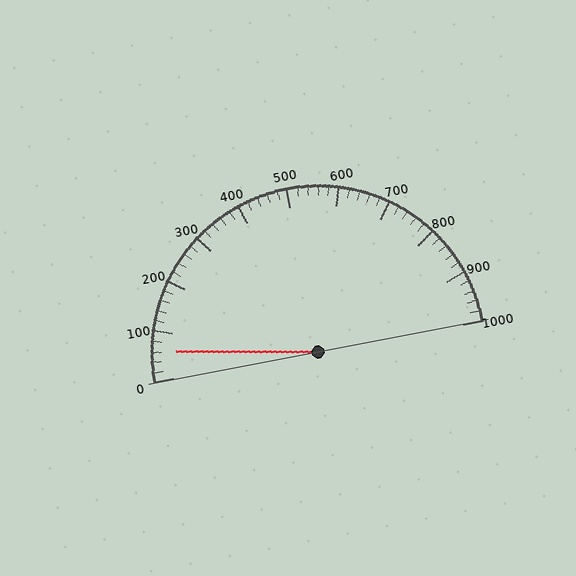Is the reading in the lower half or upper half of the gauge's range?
The reading is in the lower half of the range (0 to 1000).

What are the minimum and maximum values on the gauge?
The gauge ranges from 0 to 1000.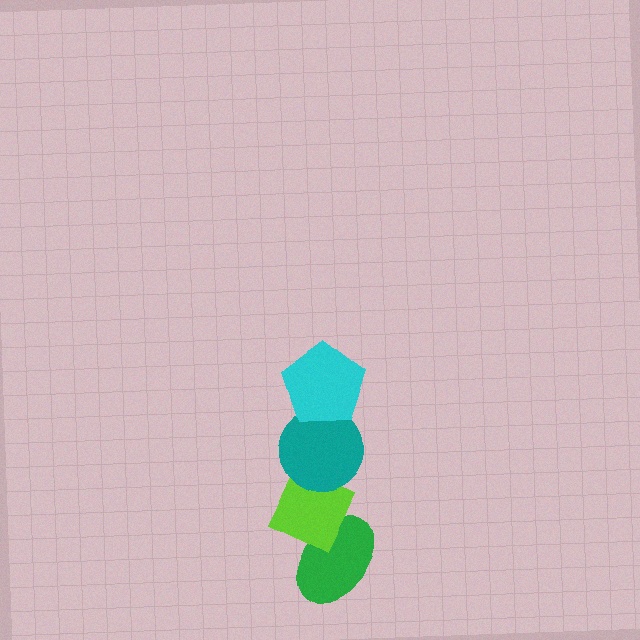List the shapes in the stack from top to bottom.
From top to bottom: the cyan pentagon, the teal circle, the lime diamond, the green ellipse.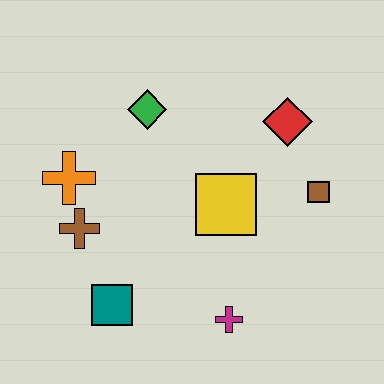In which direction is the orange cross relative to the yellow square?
The orange cross is to the left of the yellow square.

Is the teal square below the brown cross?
Yes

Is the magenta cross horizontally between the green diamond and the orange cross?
No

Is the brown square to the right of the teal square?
Yes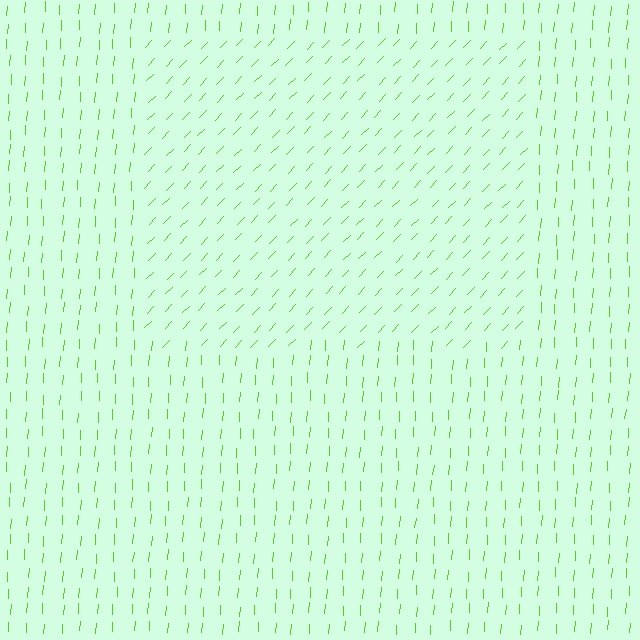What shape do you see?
I see a rectangle.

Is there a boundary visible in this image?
Yes, there is a texture boundary formed by a change in line orientation.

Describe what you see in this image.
The image is filled with small lime line segments. A rectangle region in the image has lines oriented differently from the surrounding lines, creating a visible texture boundary.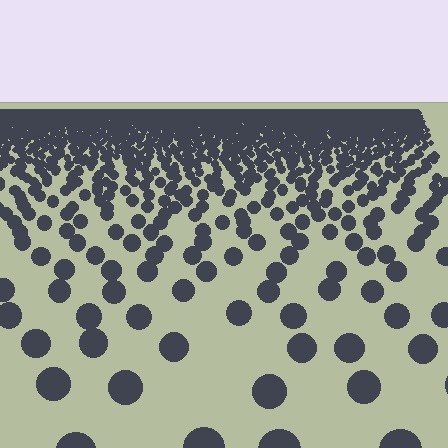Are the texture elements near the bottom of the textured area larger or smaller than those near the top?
Larger. Near the bottom, elements are closer to the viewer and appear at a bigger on-screen size.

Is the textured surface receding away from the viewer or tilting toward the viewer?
The surface is receding away from the viewer. Texture elements get smaller and denser toward the top.